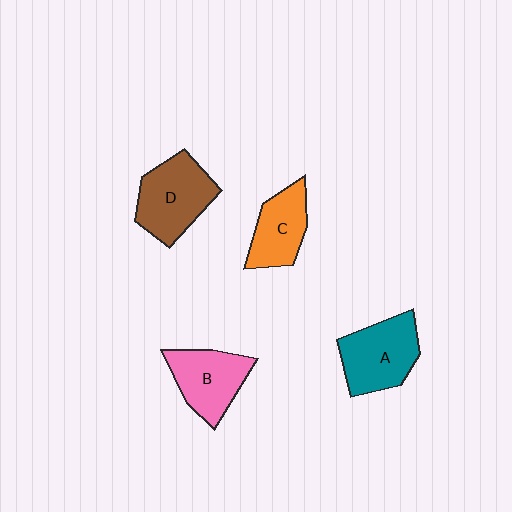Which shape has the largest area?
Shape D (brown).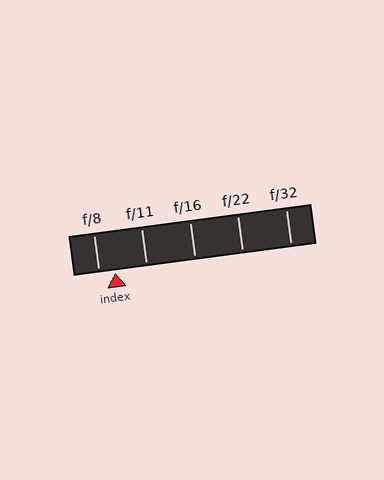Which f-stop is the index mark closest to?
The index mark is closest to f/8.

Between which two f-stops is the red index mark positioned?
The index mark is between f/8 and f/11.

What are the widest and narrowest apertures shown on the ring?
The widest aperture shown is f/8 and the narrowest is f/32.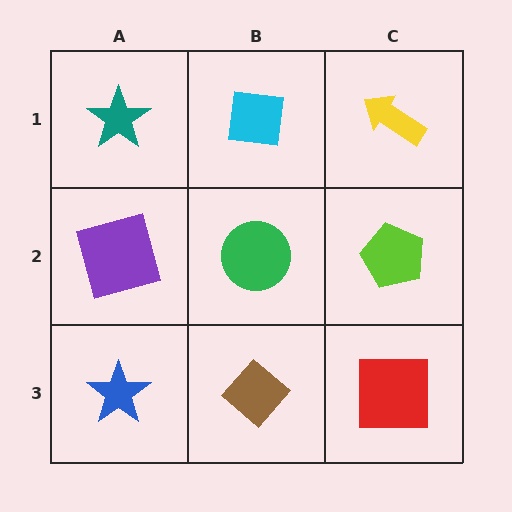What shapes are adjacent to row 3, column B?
A green circle (row 2, column B), a blue star (row 3, column A), a red square (row 3, column C).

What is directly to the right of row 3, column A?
A brown diamond.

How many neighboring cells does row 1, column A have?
2.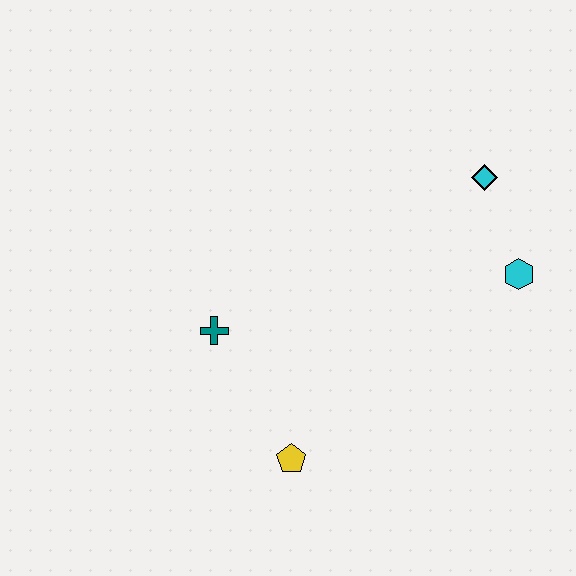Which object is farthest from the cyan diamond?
The yellow pentagon is farthest from the cyan diamond.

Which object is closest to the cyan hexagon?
The cyan diamond is closest to the cyan hexagon.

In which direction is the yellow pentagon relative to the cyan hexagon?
The yellow pentagon is to the left of the cyan hexagon.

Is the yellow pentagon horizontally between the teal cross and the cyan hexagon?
Yes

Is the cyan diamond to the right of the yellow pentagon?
Yes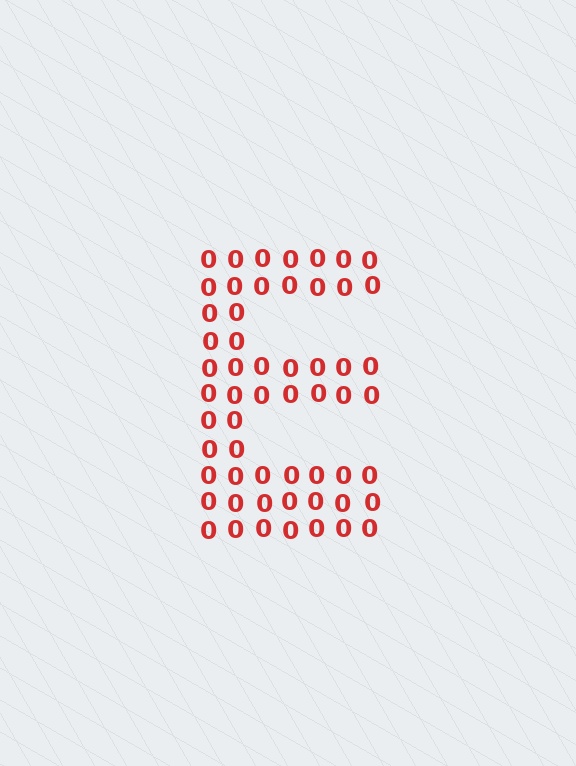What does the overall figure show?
The overall figure shows the letter E.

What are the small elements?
The small elements are digit 0's.